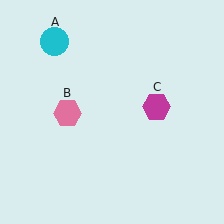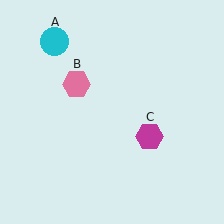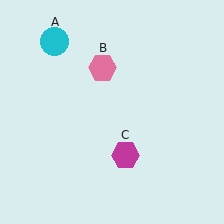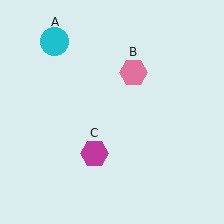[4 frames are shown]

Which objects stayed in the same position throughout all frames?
Cyan circle (object A) remained stationary.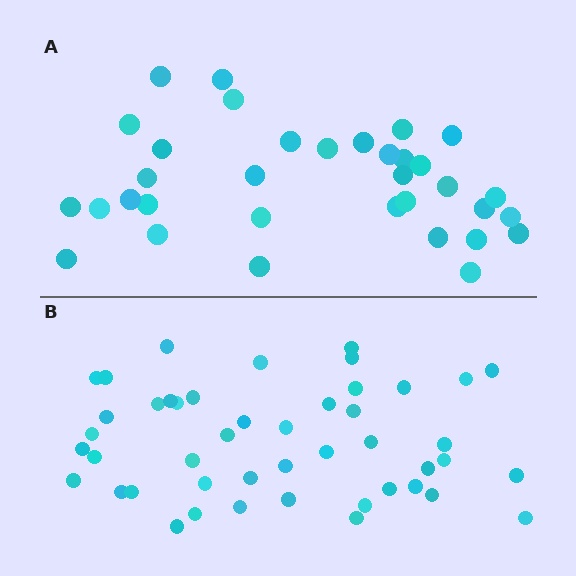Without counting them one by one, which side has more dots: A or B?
Region B (the bottom region) has more dots.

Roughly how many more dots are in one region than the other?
Region B has roughly 12 or so more dots than region A.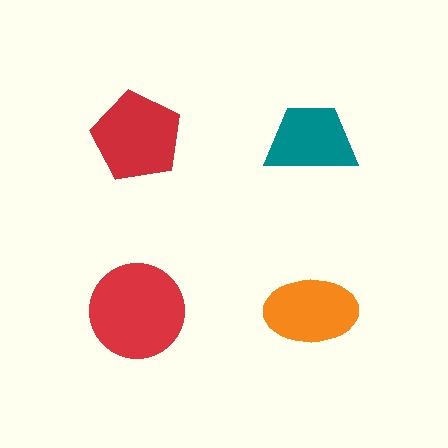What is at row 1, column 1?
A red pentagon.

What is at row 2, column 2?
An orange ellipse.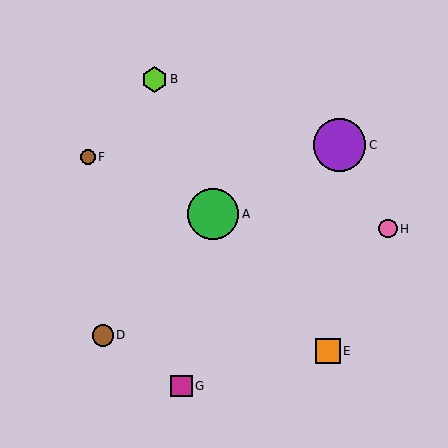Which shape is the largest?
The purple circle (labeled C) is the largest.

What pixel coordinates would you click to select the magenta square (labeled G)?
Click at (182, 386) to select the magenta square G.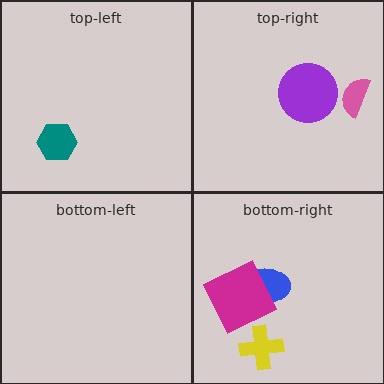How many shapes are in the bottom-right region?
3.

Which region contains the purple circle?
The top-right region.